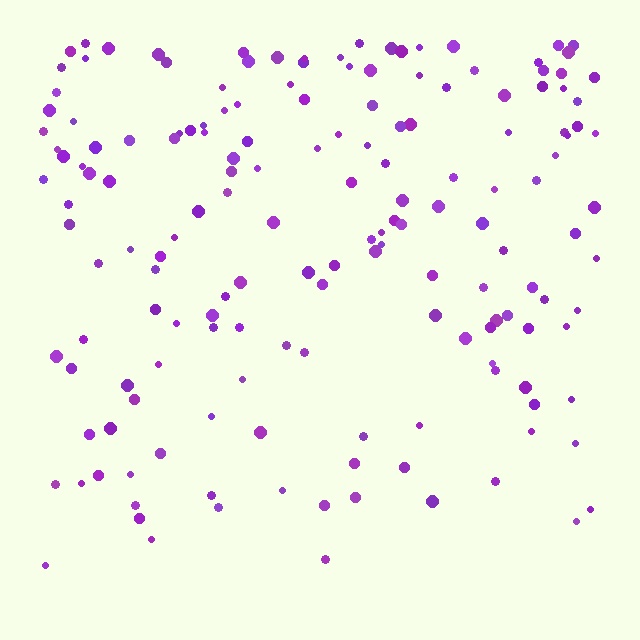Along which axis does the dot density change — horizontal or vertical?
Vertical.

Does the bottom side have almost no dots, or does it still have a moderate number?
Still a moderate number, just noticeably fewer than the top.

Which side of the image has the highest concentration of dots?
The top.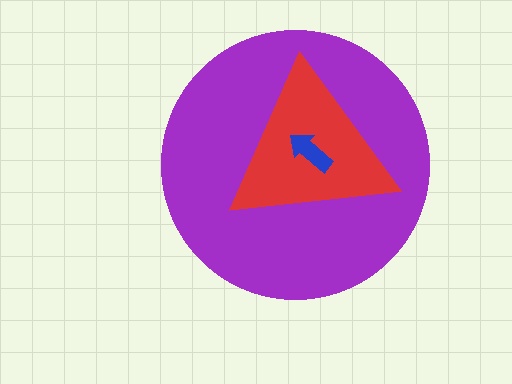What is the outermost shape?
The purple circle.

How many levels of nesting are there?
3.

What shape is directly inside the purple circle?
The red triangle.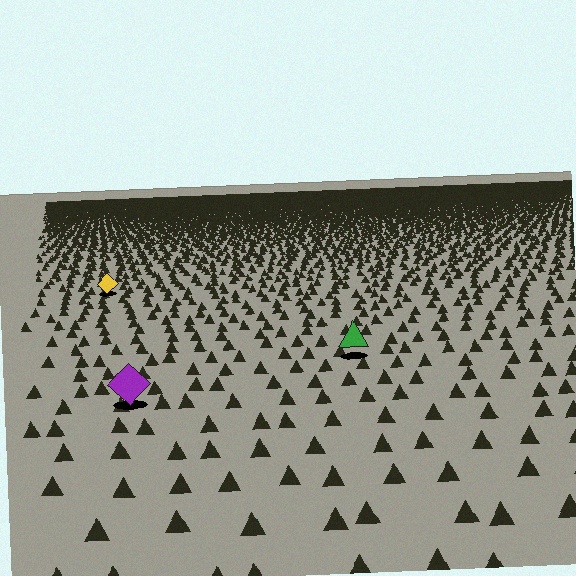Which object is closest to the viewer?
The purple diamond is closest. The texture marks near it are larger and more spread out.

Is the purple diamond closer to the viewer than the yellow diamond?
Yes. The purple diamond is closer — you can tell from the texture gradient: the ground texture is coarser near it.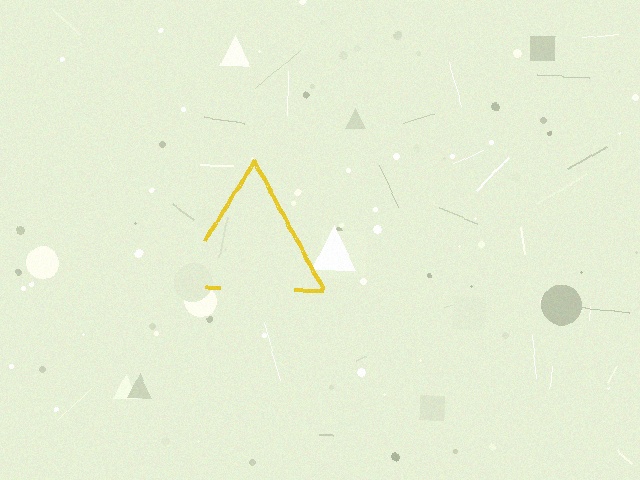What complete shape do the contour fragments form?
The contour fragments form a triangle.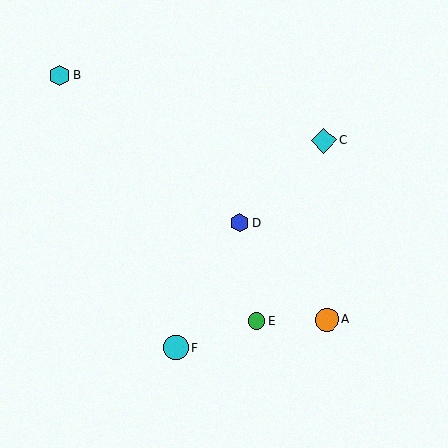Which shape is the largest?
The cyan diamond (labeled C) is the largest.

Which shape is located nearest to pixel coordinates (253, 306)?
The green circle (labeled E) at (257, 321) is nearest to that location.